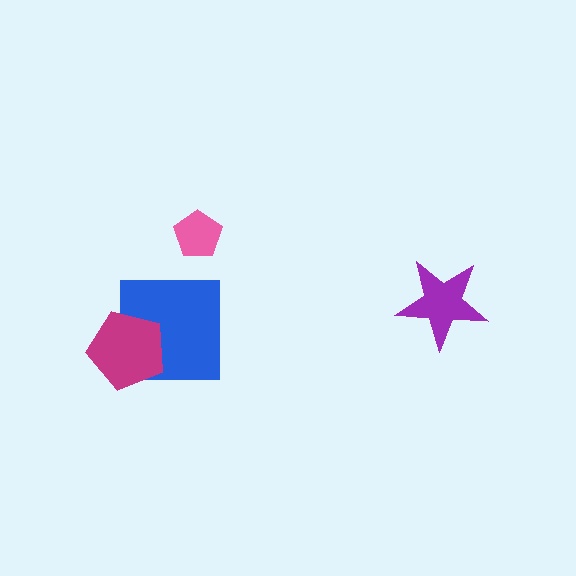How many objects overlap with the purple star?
0 objects overlap with the purple star.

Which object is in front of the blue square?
The magenta pentagon is in front of the blue square.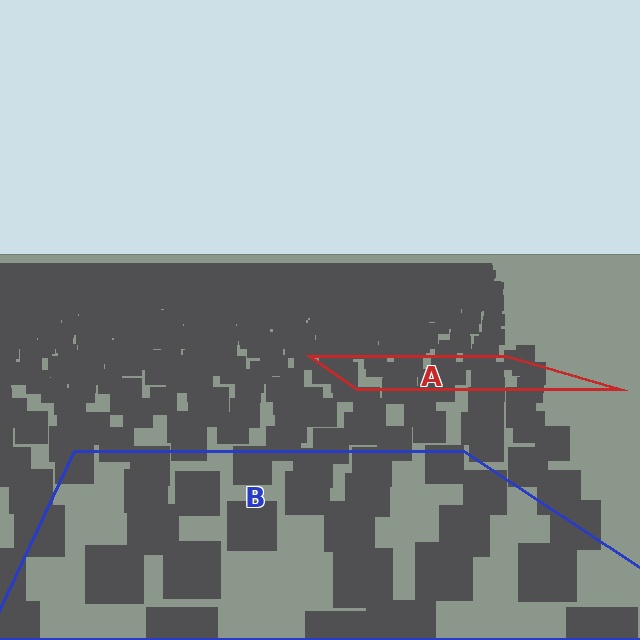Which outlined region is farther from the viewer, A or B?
Region A is farther from the viewer — the texture elements inside it appear smaller and more densely packed.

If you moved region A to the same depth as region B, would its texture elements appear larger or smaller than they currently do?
They would appear larger. At a closer depth, the same texture elements are projected at a bigger on-screen size.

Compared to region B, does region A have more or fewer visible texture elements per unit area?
Region A has more texture elements per unit area — they are packed more densely because it is farther away.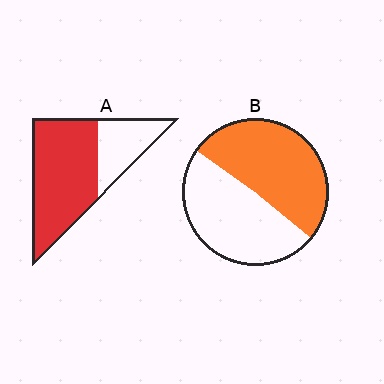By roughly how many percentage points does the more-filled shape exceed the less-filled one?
By roughly 20 percentage points (A over B).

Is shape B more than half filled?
Roughly half.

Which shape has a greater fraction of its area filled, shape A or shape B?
Shape A.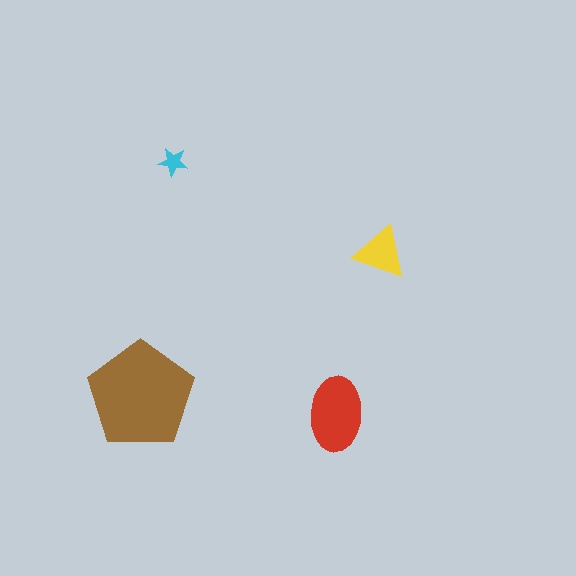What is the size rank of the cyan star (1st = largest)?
4th.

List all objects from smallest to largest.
The cyan star, the yellow triangle, the red ellipse, the brown pentagon.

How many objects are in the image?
There are 4 objects in the image.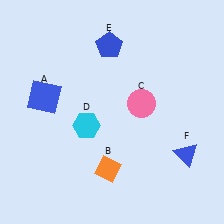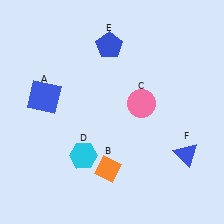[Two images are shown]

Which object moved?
The cyan hexagon (D) moved down.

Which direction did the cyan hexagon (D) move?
The cyan hexagon (D) moved down.